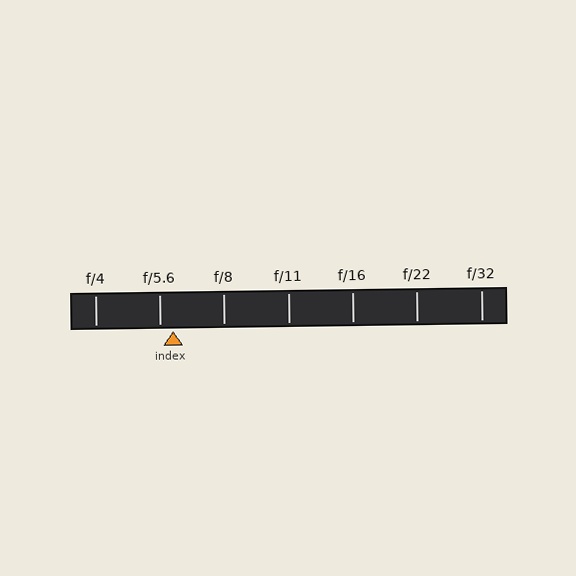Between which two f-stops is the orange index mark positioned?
The index mark is between f/5.6 and f/8.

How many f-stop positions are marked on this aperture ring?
There are 7 f-stop positions marked.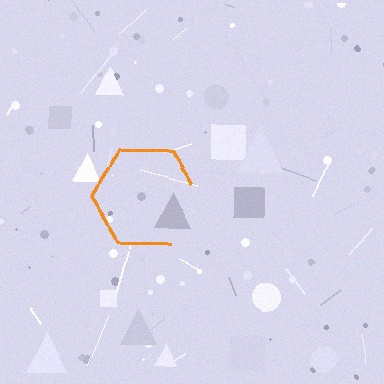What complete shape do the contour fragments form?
The contour fragments form a hexagon.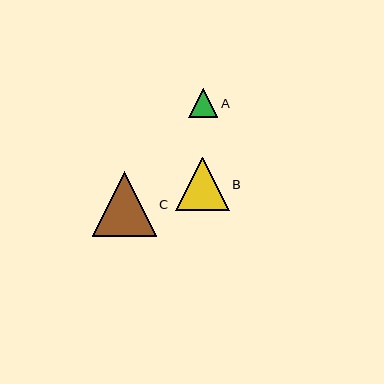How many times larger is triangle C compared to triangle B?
Triangle C is approximately 1.2 times the size of triangle B.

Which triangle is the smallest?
Triangle A is the smallest with a size of approximately 29 pixels.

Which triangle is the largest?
Triangle C is the largest with a size of approximately 64 pixels.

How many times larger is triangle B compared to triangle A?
Triangle B is approximately 1.8 times the size of triangle A.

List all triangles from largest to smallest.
From largest to smallest: C, B, A.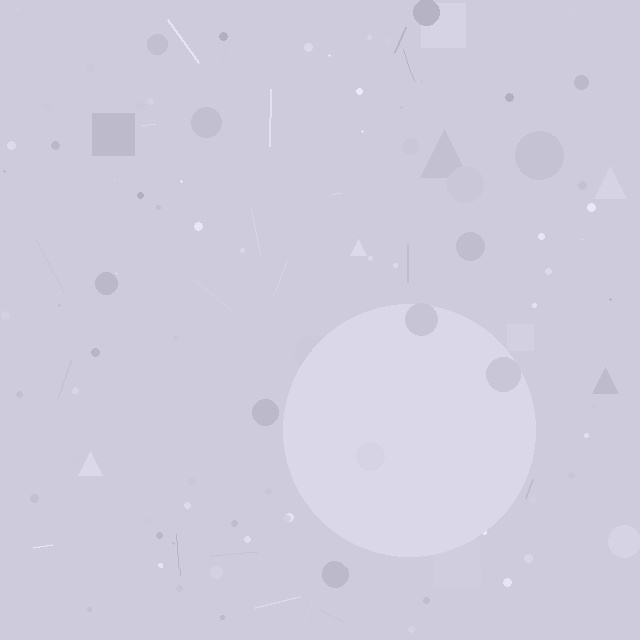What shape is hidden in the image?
A circle is hidden in the image.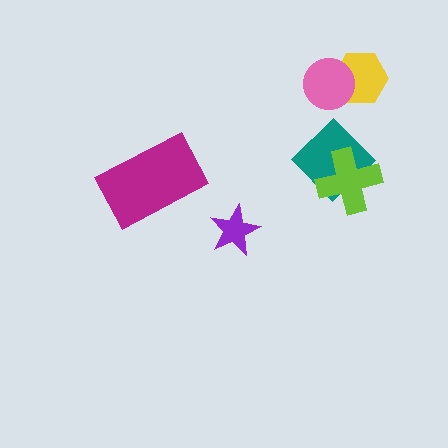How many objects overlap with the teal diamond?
1 object overlaps with the teal diamond.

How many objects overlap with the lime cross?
1 object overlaps with the lime cross.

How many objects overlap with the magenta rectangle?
0 objects overlap with the magenta rectangle.